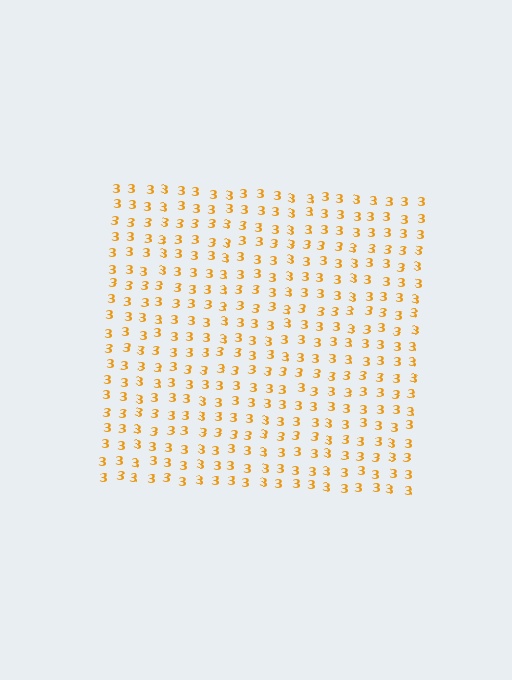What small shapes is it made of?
It is made of small digit 3's.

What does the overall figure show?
The overall figure shows a square.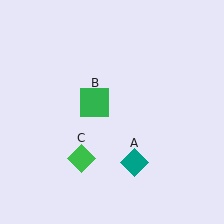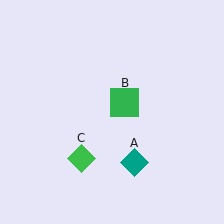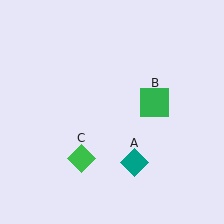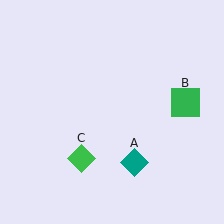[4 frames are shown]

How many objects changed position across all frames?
1 object changed position: green square (object B).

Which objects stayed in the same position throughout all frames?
Teal diamond (object A) and green diamond (object C) remained stationary.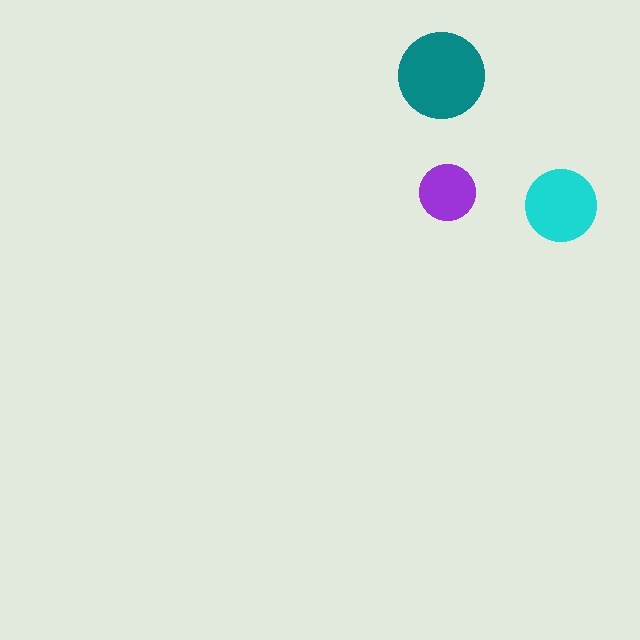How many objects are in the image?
There are 3 objects in the image.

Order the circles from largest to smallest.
the teal one, the cyan one, the purple one.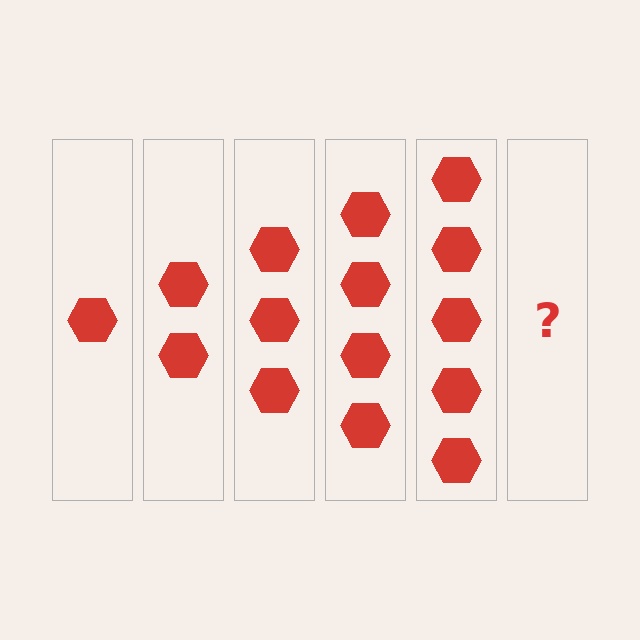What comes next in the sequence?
The next element should be 6 hexagons.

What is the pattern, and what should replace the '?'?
The pattern is that each step adds one more hexagon. The '?' should be 6 hexagons.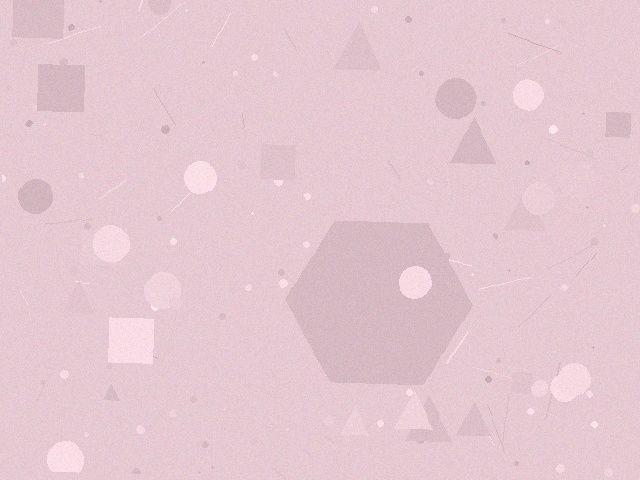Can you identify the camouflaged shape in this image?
The camouflaged shape is a hexagon.